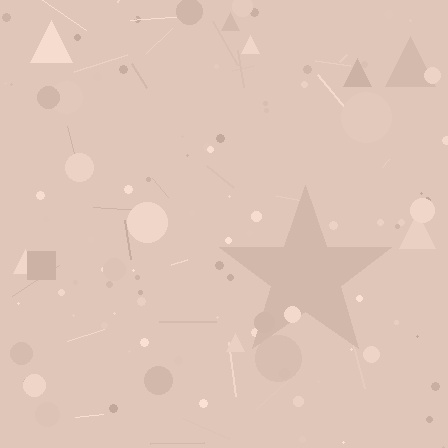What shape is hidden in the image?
A star is hidden in the image.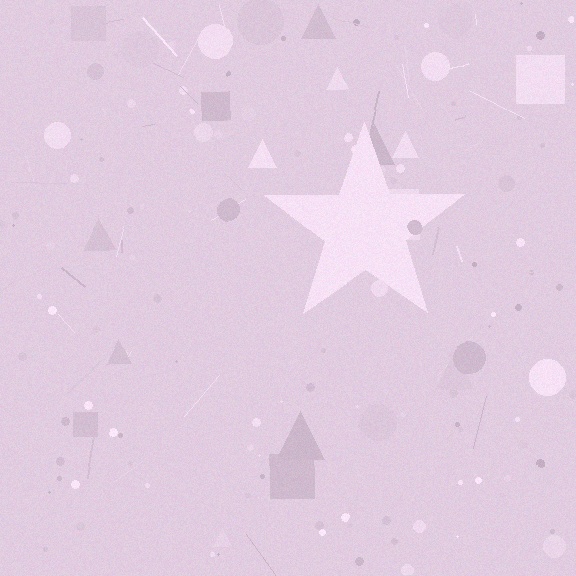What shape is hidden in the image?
A star is hidden in the image.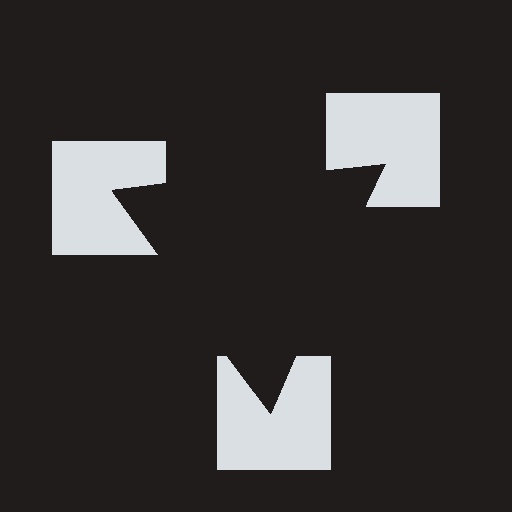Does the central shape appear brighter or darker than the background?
It typically appears slightly darker than the background, even though no actual brightness change is drawn.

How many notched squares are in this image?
There are 3 — one at each vertex of the illusory triangle.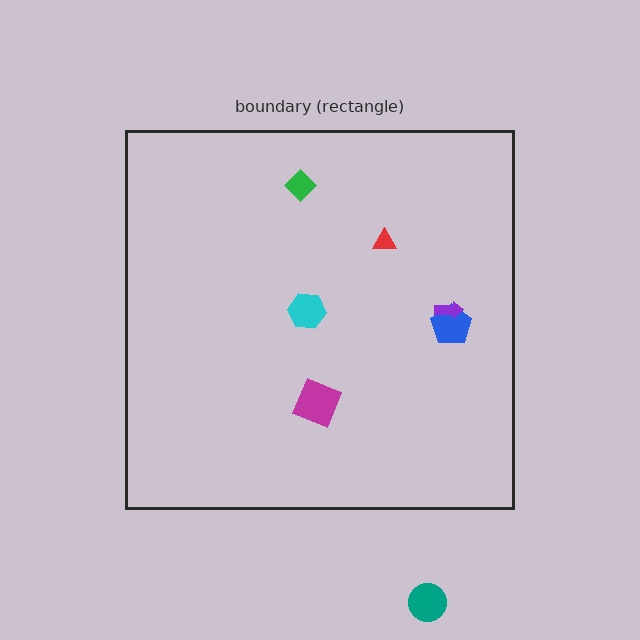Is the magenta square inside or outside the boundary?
Inside.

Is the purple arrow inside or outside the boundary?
Inside.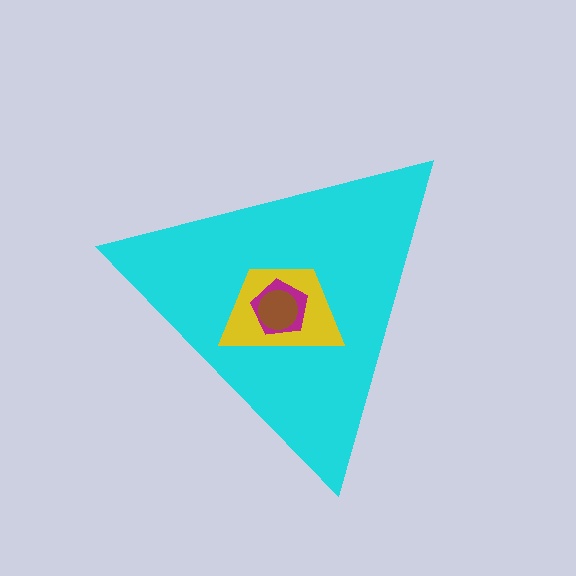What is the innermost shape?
The brown circle.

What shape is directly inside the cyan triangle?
The yellow trapezoid.